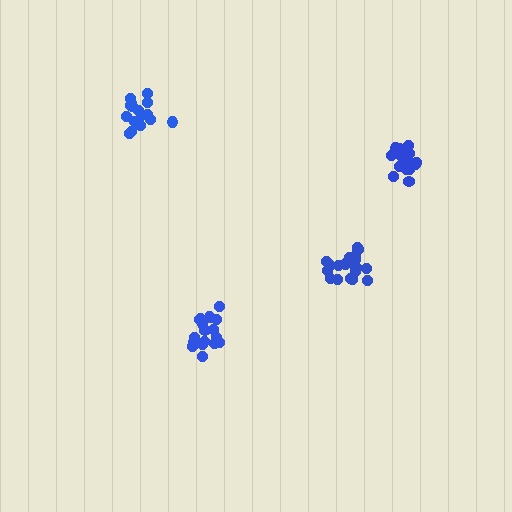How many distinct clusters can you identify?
There are 4 distinct clusters.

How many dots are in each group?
Group 1: 18 dots, Group 2: 18 dots, Group 3: 16 dots, Group 4: 19 dots (71 total).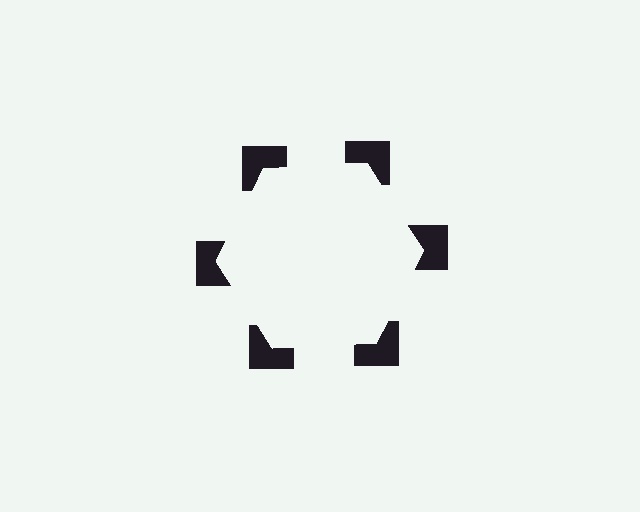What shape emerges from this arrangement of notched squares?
An illusory hexagon — its edges are inferred from the aligned wedge cuts in the notched squares, not physically drawn.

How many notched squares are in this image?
There are 6 — one at each vertex of the illusory hexagon.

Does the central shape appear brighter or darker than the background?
It typically appears slightly brighter than the background, even though no actual brightness change is drawn.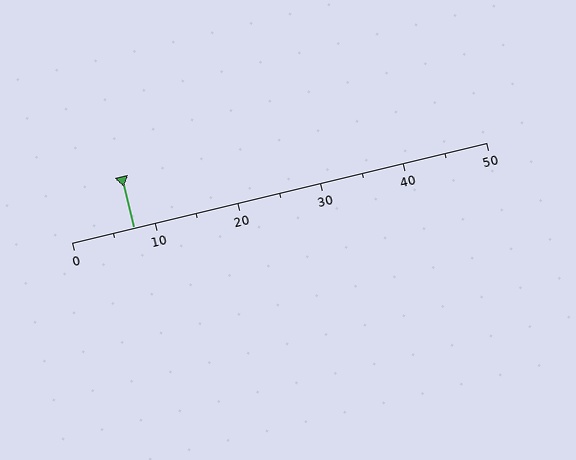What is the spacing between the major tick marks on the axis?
The major ticks are spaced 10 apart.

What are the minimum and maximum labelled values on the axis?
The axis runs from 0 to 50.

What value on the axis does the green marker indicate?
The marker indicates approximately 7.5.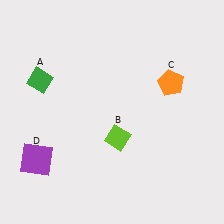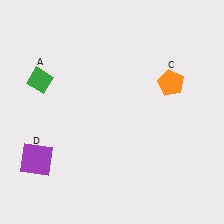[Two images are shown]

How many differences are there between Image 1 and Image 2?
There is 1 difference between the two images.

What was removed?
The lime diamond (B) was removed in Image 2.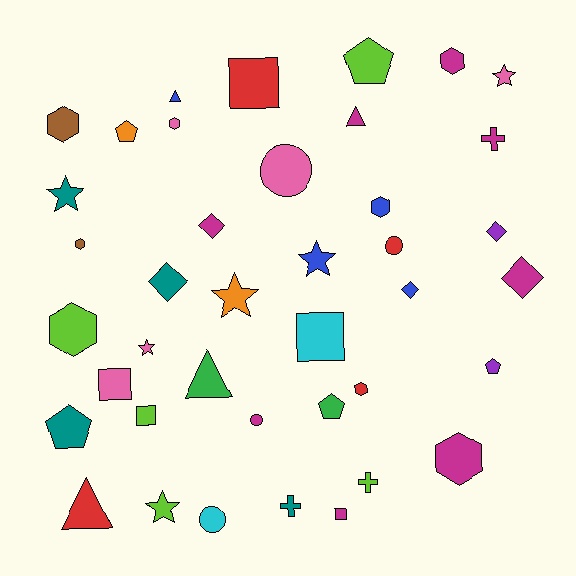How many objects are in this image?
There are 40 objects.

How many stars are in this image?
There are 6 stars.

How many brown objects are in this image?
There are 2 brown objects.